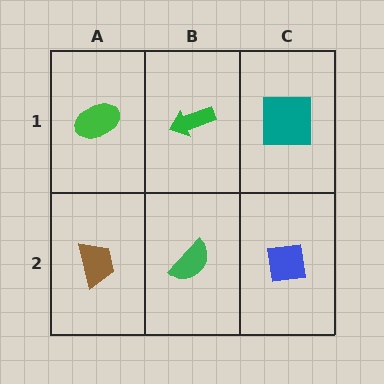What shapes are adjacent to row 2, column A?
A green ellipse (row 1, column A), a green semicircle (row 2, column B).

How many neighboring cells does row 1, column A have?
2.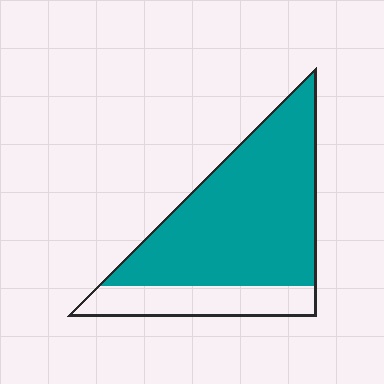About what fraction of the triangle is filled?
About three quarters (3/4).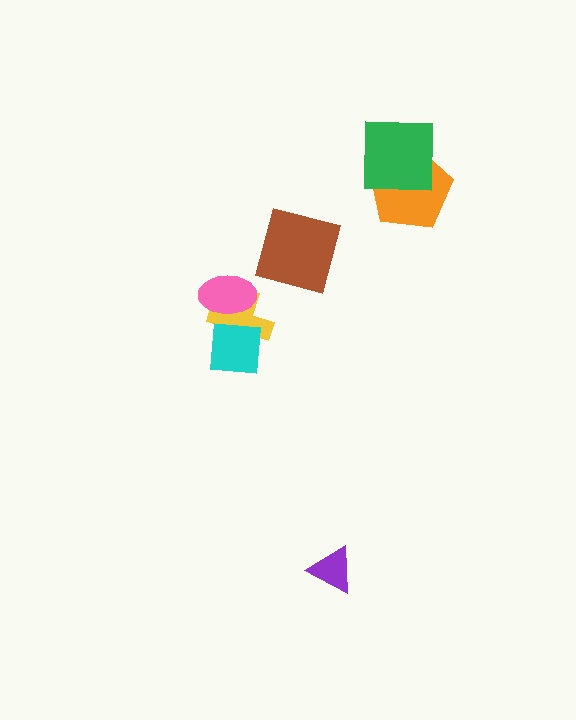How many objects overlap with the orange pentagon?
1 object overlaps with the orange pentagon.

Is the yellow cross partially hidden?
Yes, it is partially covered by another shape.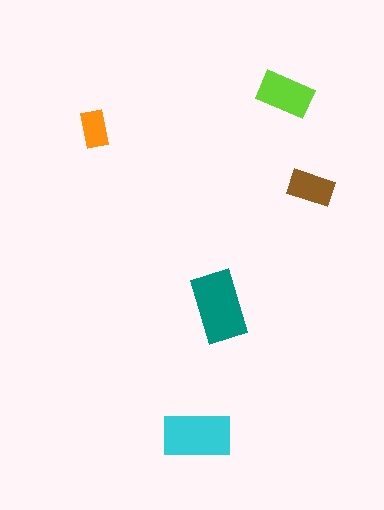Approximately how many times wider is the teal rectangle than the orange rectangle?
About 2 times wider.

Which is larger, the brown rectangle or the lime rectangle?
The lime one.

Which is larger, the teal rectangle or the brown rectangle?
The teal one.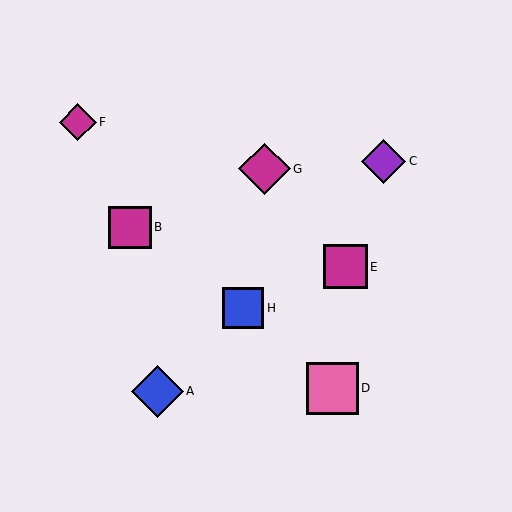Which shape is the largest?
The blue diamond (labeled A) is the largest.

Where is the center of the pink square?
The center of the pink square is at (332, 388).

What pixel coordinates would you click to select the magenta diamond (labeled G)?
Click at (264, 169) to select the magenta diamond G.